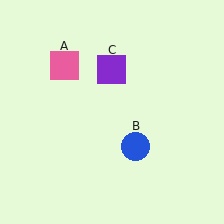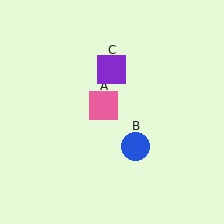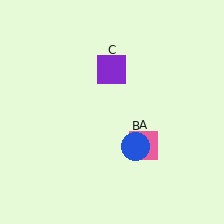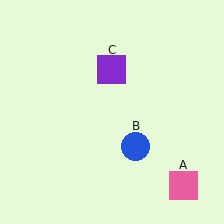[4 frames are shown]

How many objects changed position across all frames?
1 object changed position: pink square (object A).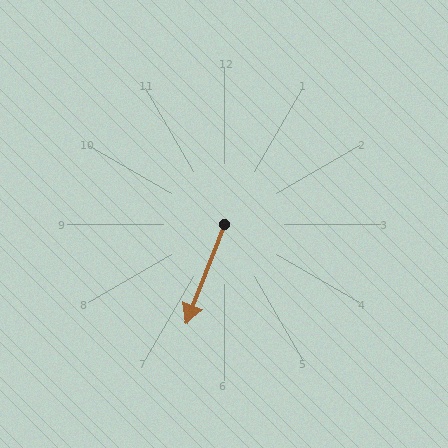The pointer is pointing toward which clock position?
Roughly 7 o'clock.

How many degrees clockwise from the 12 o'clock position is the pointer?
Approximately 201 degrees.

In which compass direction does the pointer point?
South.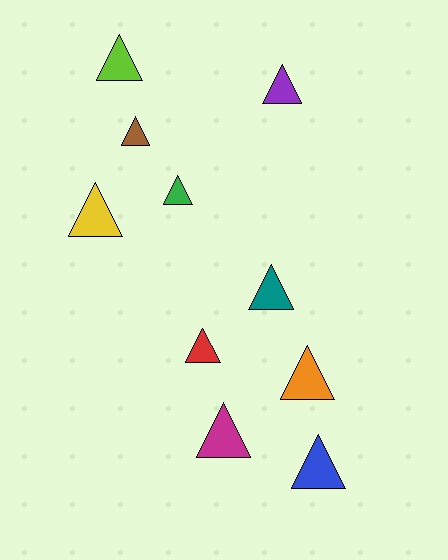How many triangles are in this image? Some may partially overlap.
There are 10 triangles.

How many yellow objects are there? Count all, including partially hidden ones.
There is 1 yellow object.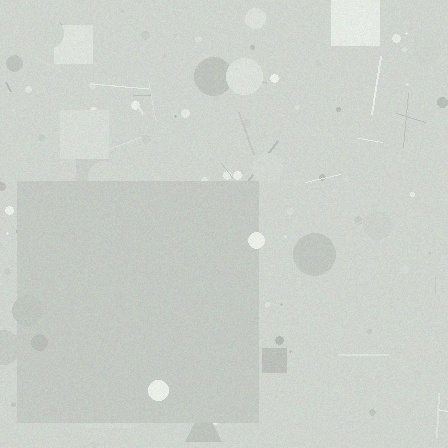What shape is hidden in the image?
A square is hidden in the image.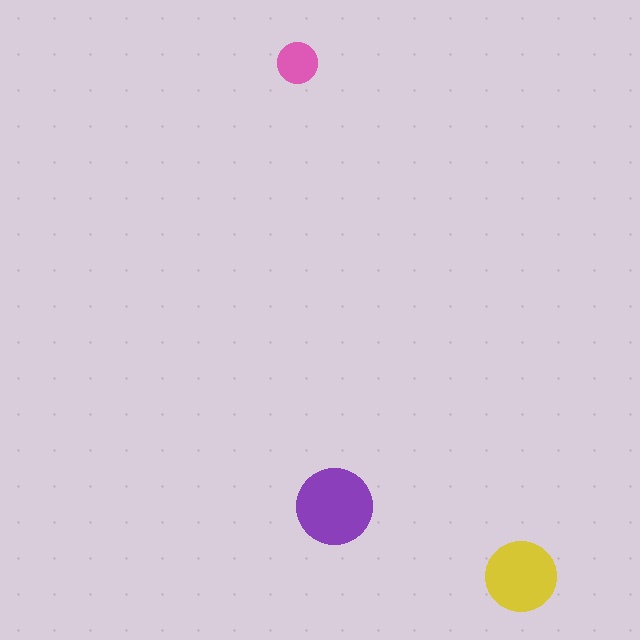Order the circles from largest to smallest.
the purple one, the yellow one, the pink one.